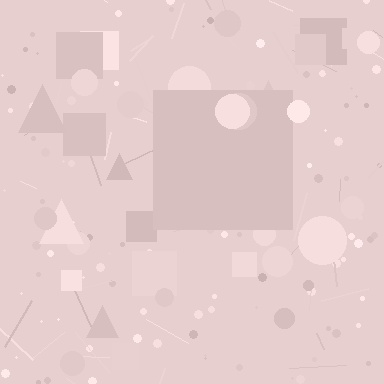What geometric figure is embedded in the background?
A square is embedded in the background.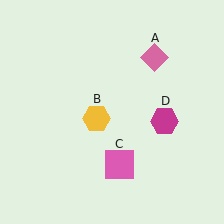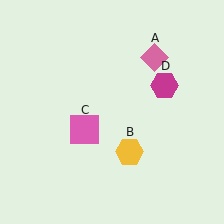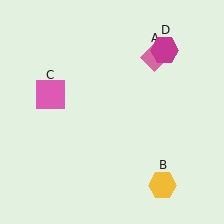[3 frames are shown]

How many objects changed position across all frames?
3 objects changed position: yellow hexagon (object B), pink square (object C), magenta hexagon (object D).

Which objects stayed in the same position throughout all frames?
Pink diamond (object A) remained stationary.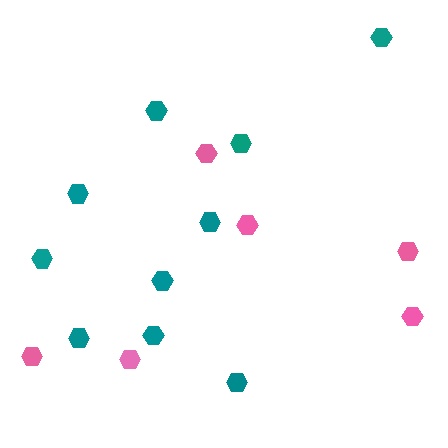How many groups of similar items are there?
There are 2 groups: one group of pink hexagons (6) and one group of teal hexagons (10).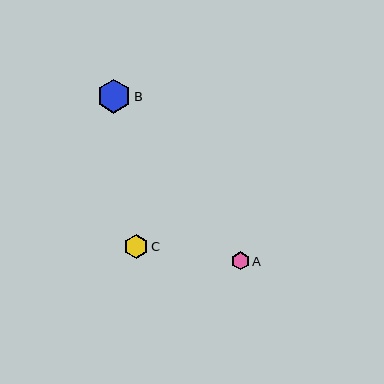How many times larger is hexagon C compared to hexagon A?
Hexagon C is approximately 1.3 times the size of hexagon A.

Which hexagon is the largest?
Hexagon B is the largest with a size of approximately 34 pixels.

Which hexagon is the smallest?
Hexagon A is the smallest with a size of approximately 18 pixels.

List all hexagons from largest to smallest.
From largest to smallest: B, C, A.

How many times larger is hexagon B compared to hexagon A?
Hexagon B is approximately 1.9 times the size of hexagon A.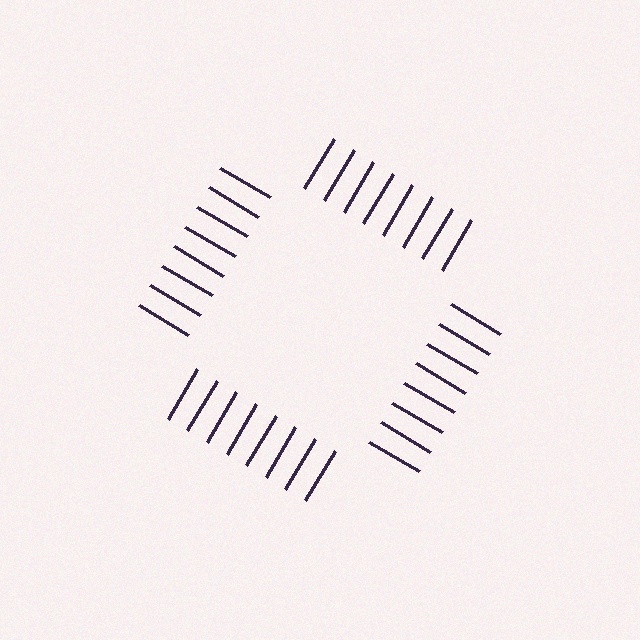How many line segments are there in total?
32 — 8 along each of the 4 edges.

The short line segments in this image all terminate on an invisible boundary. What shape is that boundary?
An illusory square — the line segments terminate on its edges but no continuous stroke is drawn.